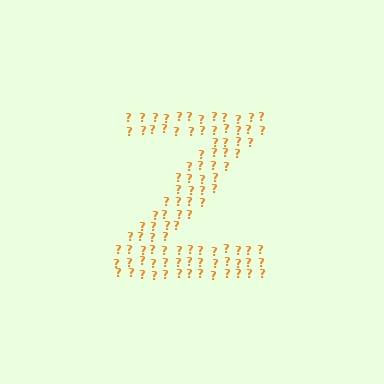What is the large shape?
The large shape is the letter Z.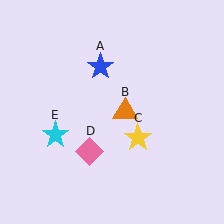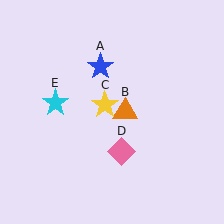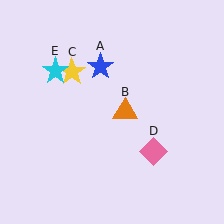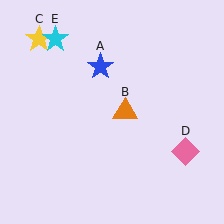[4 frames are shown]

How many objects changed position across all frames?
3 objects changed position: yellow star (object C), pink diamond (object D), cyan star (object E).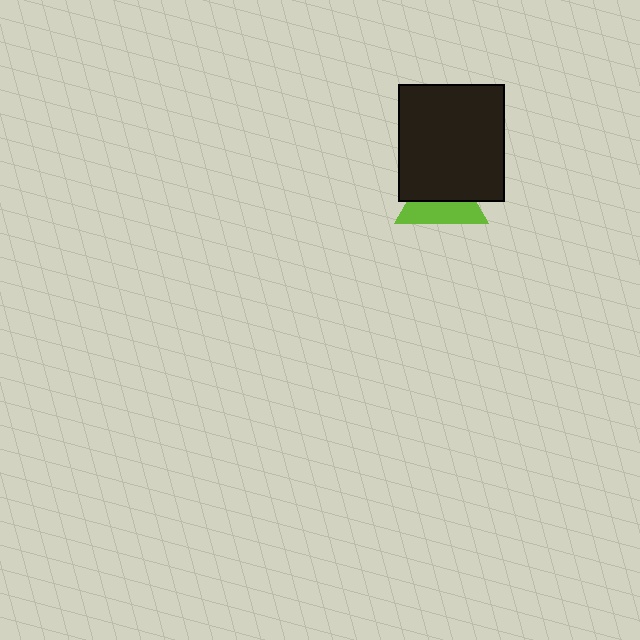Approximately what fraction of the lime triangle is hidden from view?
Roughly 53% of the lime triangle is hidden behind the black rectangle.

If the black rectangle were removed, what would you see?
You would see the complete lime triangle.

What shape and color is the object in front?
The object in front is a black rectangle.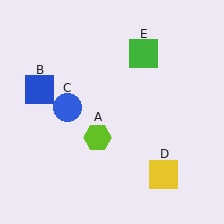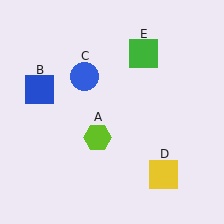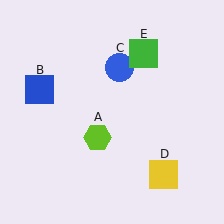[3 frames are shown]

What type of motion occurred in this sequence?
The blue circle (object C) rotated clockwise around the center of the scene.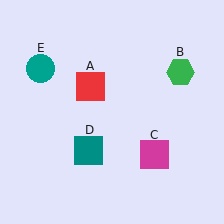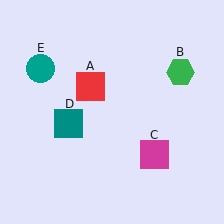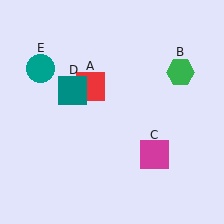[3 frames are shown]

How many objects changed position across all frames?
1 object changed position: teal square (object D).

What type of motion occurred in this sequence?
The teal square (object D) rotated clockwise around the center of the scene.